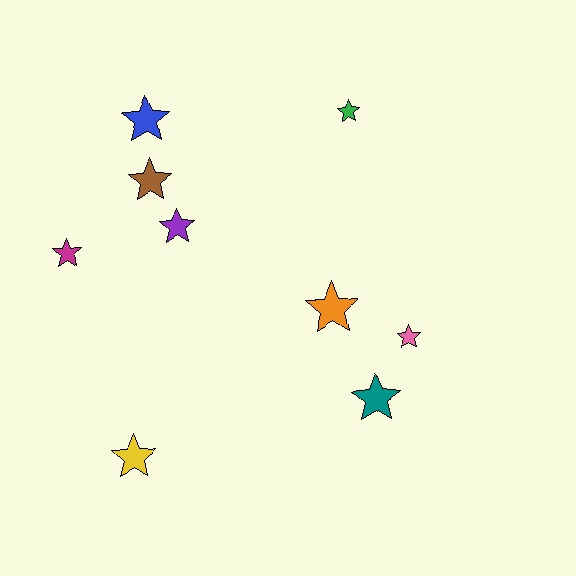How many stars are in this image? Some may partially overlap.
There are 9 stars.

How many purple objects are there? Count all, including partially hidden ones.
There is 1 purple object.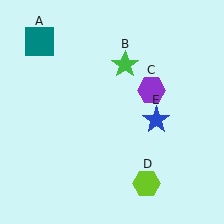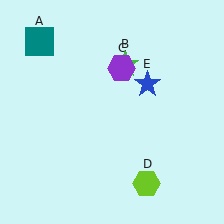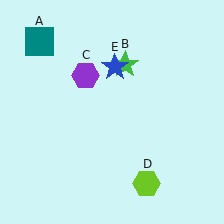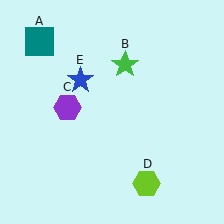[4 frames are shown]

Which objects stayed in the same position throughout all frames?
Teal square (object A) and green star (object B) and lime hexagon (object D) remained stationary.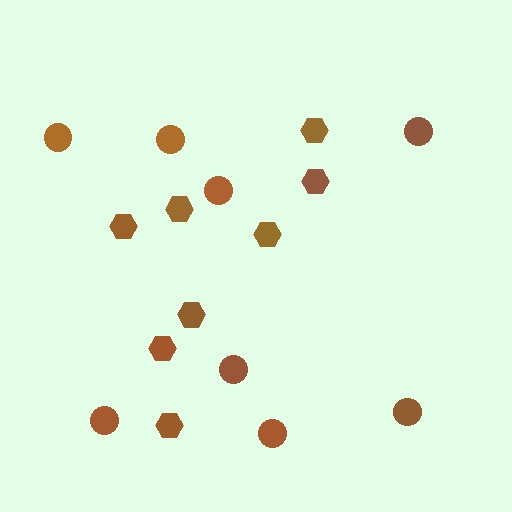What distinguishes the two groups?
There are 2 groups: one group of circles (8) and one group of hexagons (8).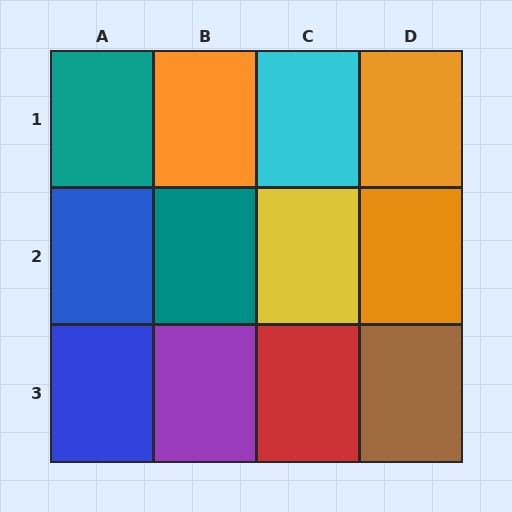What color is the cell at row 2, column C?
Yellow.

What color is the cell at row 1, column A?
Teal.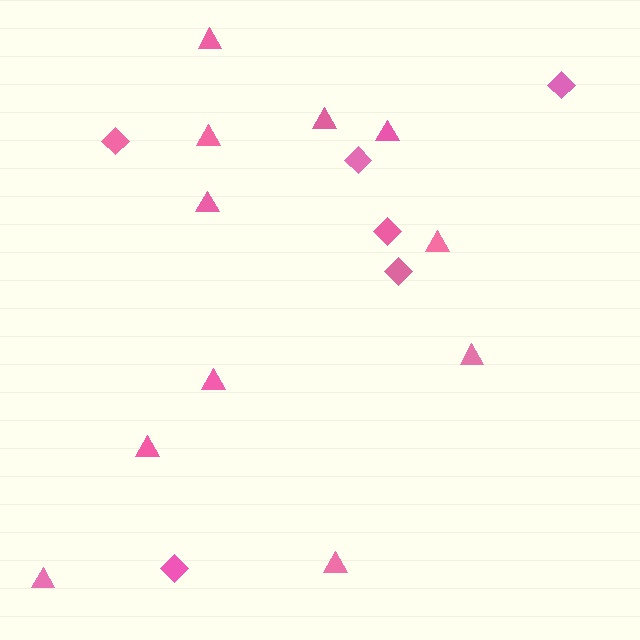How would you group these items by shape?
There are 2 groups: one group of diamonds (6) and one group of triangles (11).